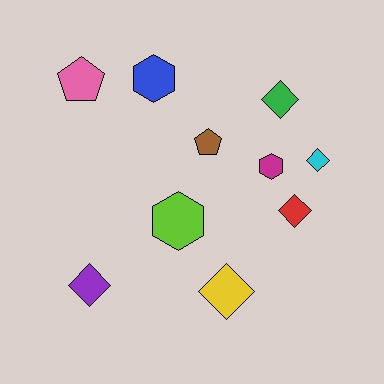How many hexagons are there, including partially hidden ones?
There are 3 hexagons.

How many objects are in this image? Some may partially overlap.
There are 10 objects.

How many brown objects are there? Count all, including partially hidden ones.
There is 1 brown object.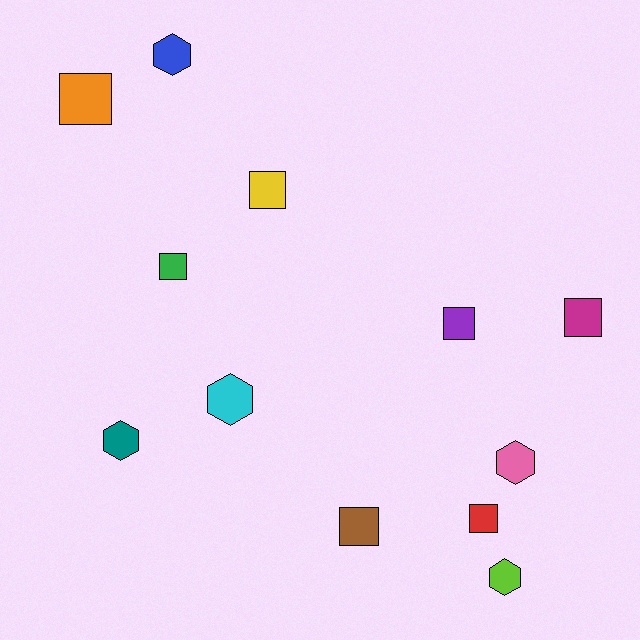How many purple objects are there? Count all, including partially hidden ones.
There is 1 purple object.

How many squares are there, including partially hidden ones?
There are 7 squares.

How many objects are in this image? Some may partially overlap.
There are 12 objects.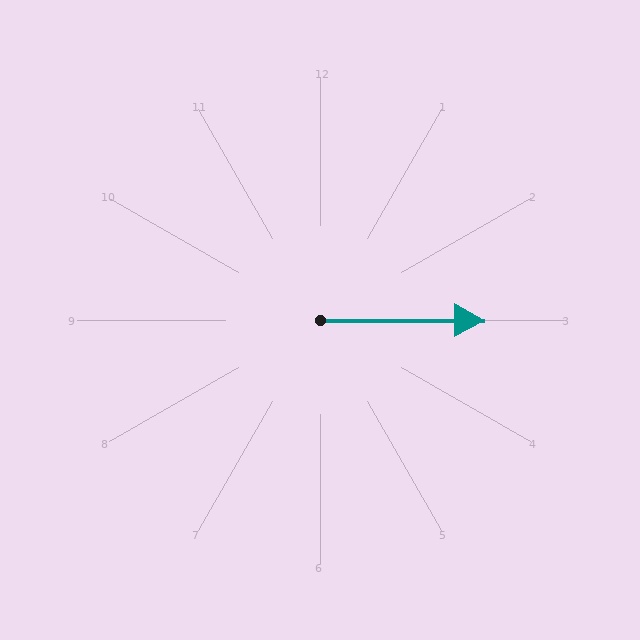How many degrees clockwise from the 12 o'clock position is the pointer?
Approximately 90 degrees.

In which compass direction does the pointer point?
East.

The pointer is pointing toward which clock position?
Roughly 3 o'clock.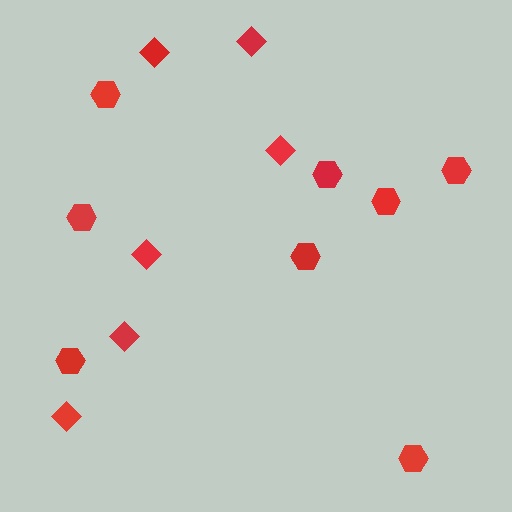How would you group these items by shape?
There are 2 groups: one group of hexagons (8) and one group of diamonds (6).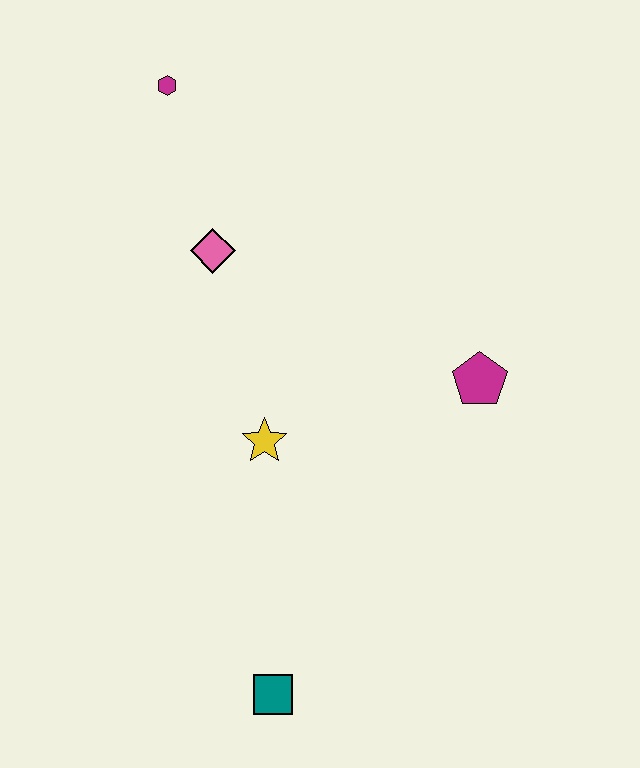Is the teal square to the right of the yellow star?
Yes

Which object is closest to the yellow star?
The pink diamond is closest to the yellow star.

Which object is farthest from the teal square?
The magenta hexagon is farthest from the teal square.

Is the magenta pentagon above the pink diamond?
No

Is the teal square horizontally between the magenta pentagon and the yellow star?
Yes